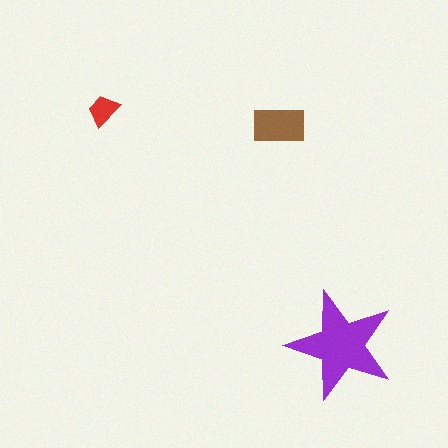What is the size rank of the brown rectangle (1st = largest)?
2nd.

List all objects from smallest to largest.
The red trapezoid, the brown rectangle, the purple star.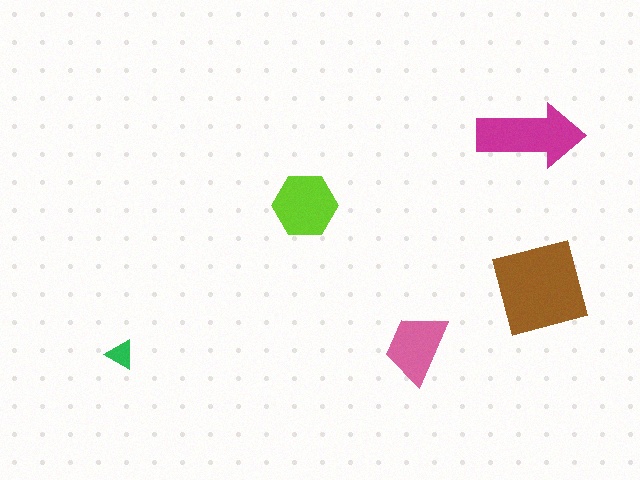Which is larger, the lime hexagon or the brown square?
The brown square.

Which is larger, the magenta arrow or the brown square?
The brown square.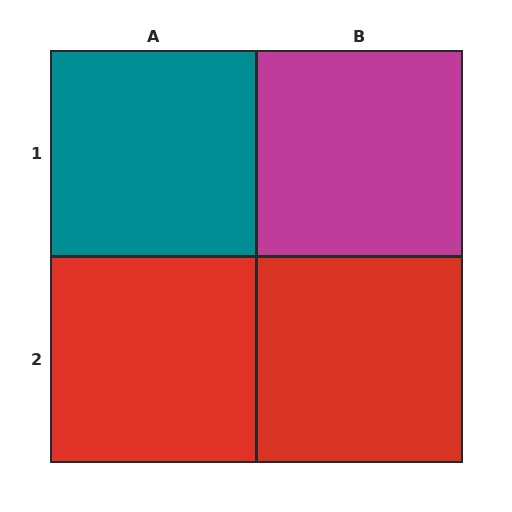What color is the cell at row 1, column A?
Teal.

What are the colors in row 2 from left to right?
Red, red.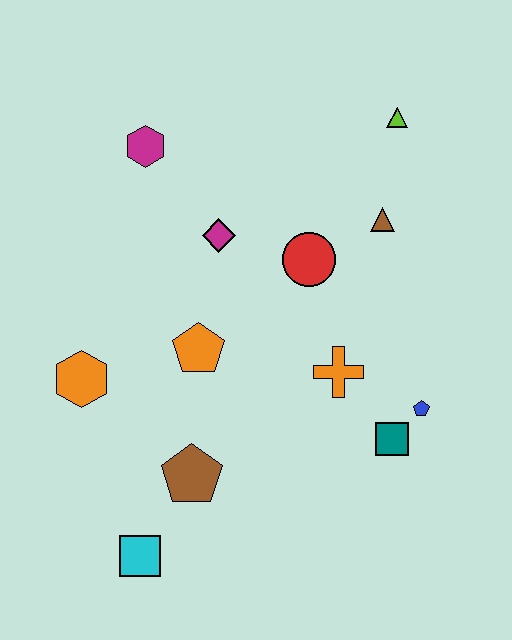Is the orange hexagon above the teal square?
Yes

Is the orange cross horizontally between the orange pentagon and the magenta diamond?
No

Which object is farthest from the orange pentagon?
The lime triangle is farthest from the orange pentagon.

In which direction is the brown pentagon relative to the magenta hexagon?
The brown pentagon is below the magenta hexagon.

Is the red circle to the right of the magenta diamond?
Yes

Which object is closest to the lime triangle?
The brown triangle is closest to the lime triangle.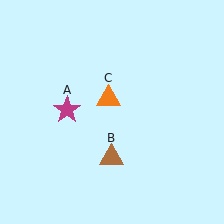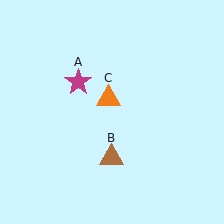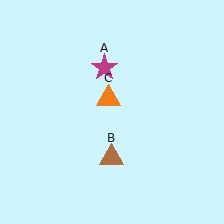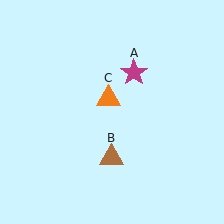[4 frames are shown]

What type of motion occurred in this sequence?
The magenta star (object A) rotated clockwise around the center of the scene.